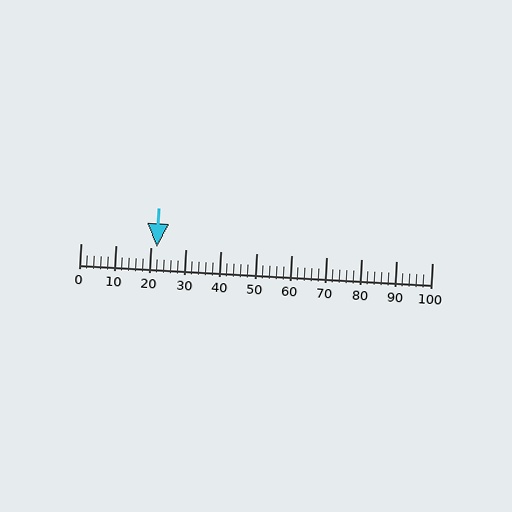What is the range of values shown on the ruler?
The ruler shows values from 0 to 100.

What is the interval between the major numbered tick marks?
The major tick marks are spaced 10 units apart.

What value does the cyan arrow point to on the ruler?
The cyan arrow points to approximately 22.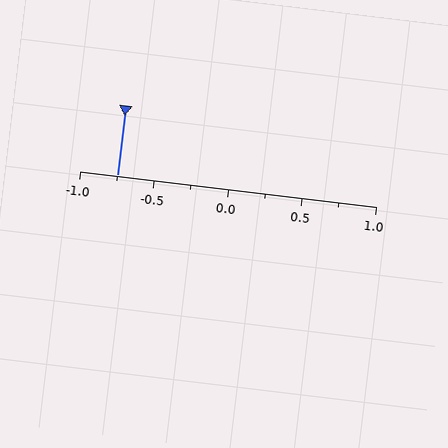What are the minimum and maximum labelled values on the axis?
The axis runs from -1.0 to 1.0.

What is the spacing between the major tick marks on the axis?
The major ticks are spaced 0.5 apart.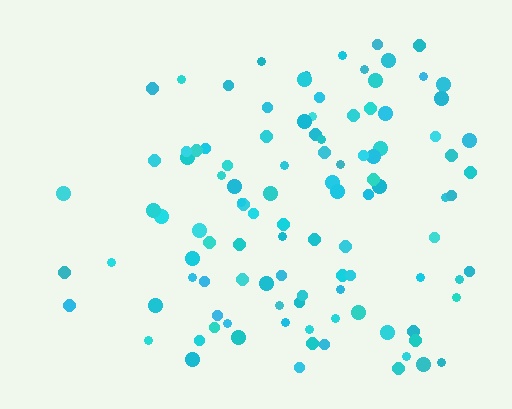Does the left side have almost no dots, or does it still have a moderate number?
Still a moderate number, just noticeably fewer than the right.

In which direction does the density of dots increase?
From left to right, with the right side densest.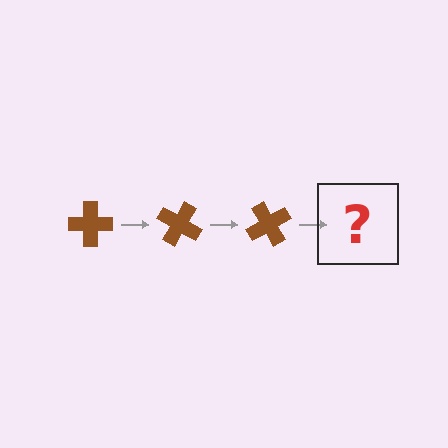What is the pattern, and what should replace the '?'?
The pattern is that the cross rotates 30 degrees each step. The '?' should be a brown cross rotated 90 degrees.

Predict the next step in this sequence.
The next step is a brown cross rotated 90 degrees.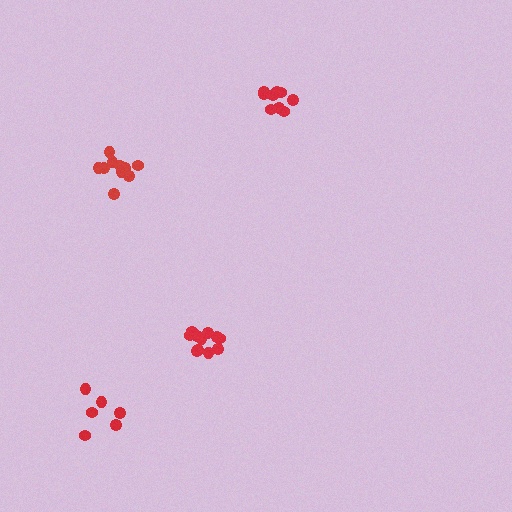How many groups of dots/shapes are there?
There are 4 groups.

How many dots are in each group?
Group 1: 6 dots, Group 2: 10 dots, Group 3: 9 dots, Group 4: 11 dots (36 total).